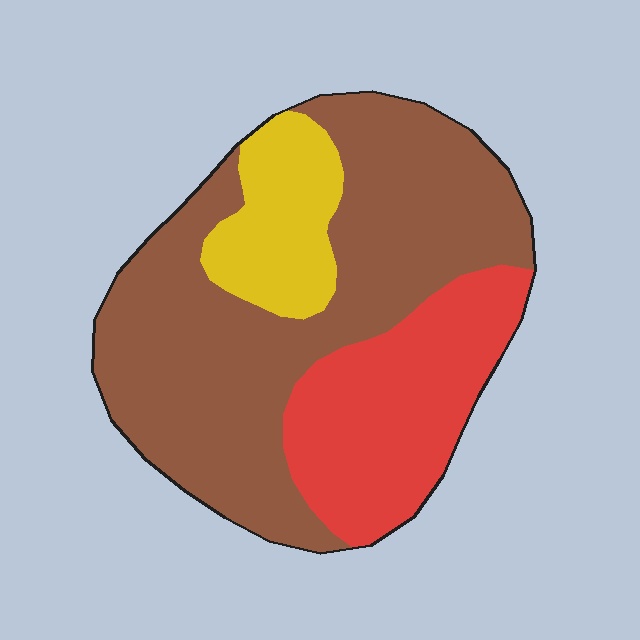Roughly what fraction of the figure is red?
Red covers about 25% of the figure.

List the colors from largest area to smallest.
From largest to smallest: brown, red, yellow.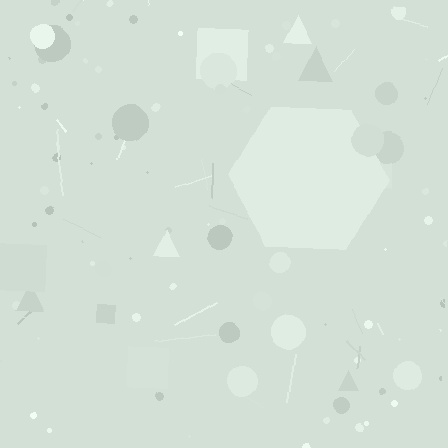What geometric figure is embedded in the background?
A hexagon is embedded in the background.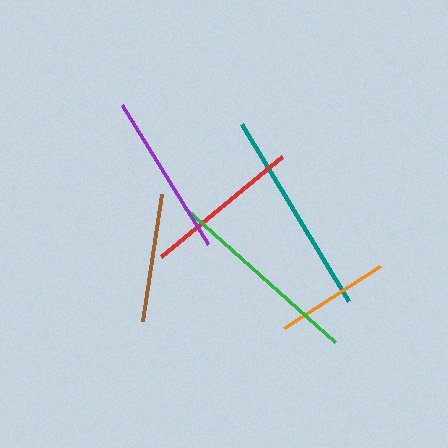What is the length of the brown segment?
The brown segment is approximately 128 pixels long.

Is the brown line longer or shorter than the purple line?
The purple line is longer than the brown line.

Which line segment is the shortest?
The orange line is the shortest at approximately 115 pixels.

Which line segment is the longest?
The teal line is the longest at approximately 206 pixels.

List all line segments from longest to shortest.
From longest to shortest: teal, green, purple, red, brown, orange.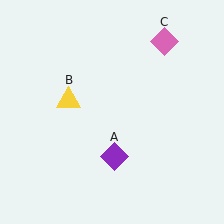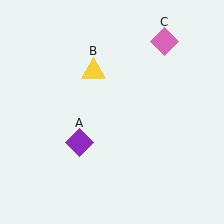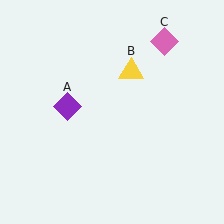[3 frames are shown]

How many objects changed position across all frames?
2 objects changed position: purple diamond (object A), yellow triangle (object B).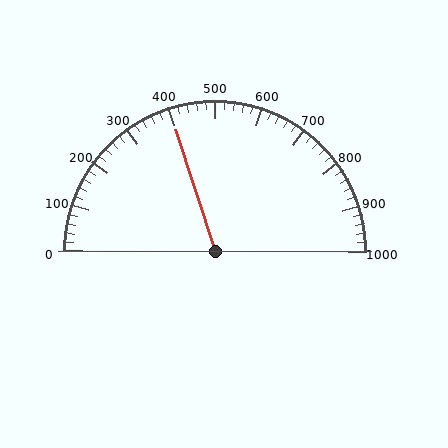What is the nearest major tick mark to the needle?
The nearest major tick mark is 400.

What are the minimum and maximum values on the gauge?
The gauge ranges from 0 to 1000.